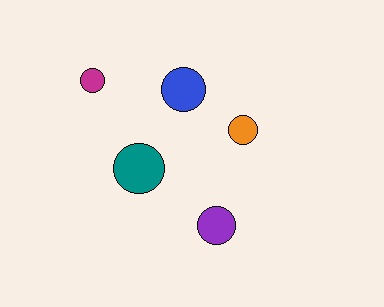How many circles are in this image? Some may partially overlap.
There are 5 circles.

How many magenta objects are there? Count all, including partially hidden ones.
There is 1 magenta object.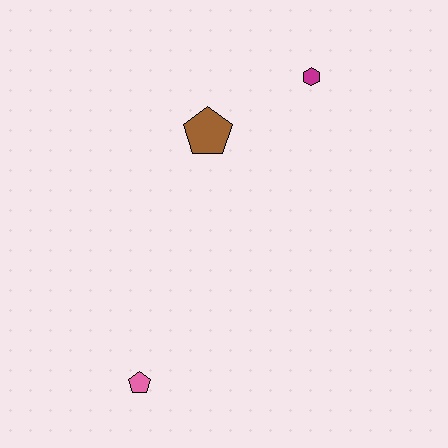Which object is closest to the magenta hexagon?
The brown pentagon is closest to the magenta hexagon.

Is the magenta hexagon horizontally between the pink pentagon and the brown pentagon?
No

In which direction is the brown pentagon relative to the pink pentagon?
The brown pentagon is above the pink pentagon.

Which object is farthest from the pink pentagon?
The magenta hexagon is farthest from the pink pentagon.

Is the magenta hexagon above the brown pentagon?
Yes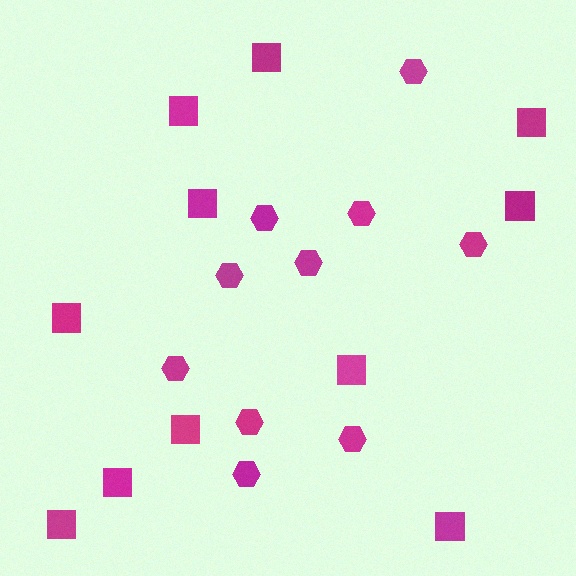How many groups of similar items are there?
There are 2 groups: one group of squares (11) and one group of hexagons (10).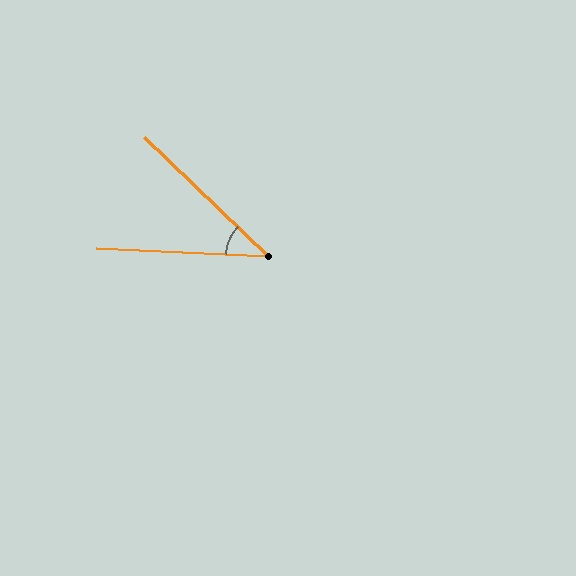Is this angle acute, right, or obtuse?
It is acute.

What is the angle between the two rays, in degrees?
Approximately 41 degrees.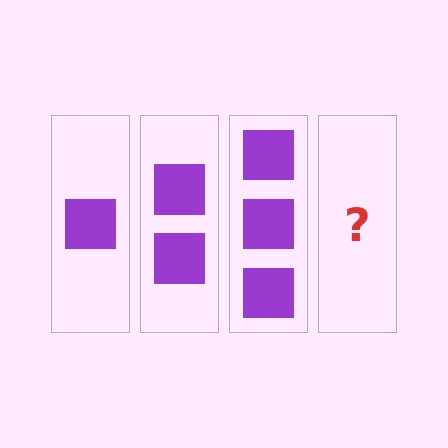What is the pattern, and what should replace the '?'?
The pattern is that each step adds one more square. The '?' should be 4 squares.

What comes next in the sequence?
The next element should be 4 squares.